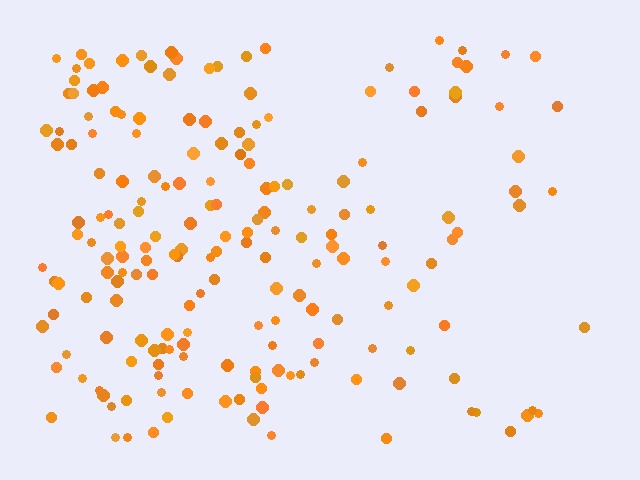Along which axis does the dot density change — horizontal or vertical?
Horizontal.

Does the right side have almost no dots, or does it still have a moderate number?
Still a moderate number, just noticeably fewer than the left.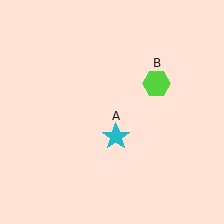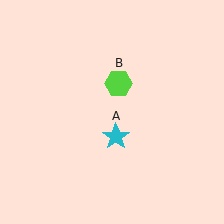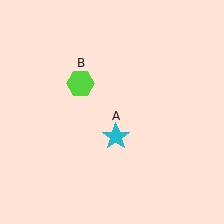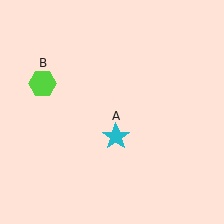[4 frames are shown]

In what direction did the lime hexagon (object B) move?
The lime hexagon (object B) moved left.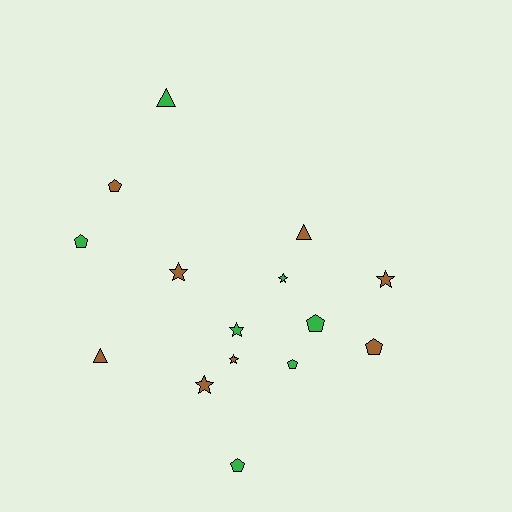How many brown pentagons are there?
There are 2 brown pentagons.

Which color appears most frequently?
Brown, with 8 objects.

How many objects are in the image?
There are 15 objects.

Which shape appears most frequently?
Star, with 6 objects.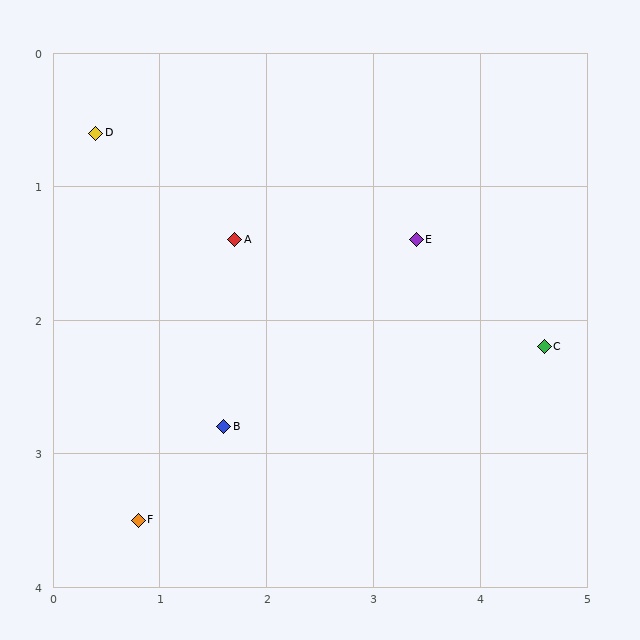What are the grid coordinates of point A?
Point A is at approximately (1.7, 1.4).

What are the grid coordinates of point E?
Point E is at approximately (3.4, 1.4).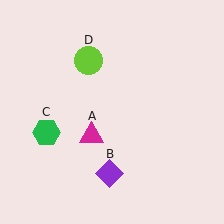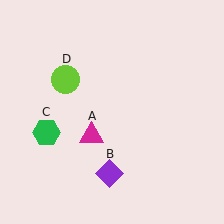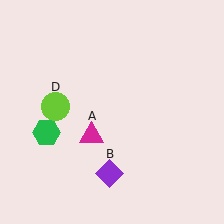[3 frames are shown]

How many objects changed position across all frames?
1 object changed position: lime circle (object D).